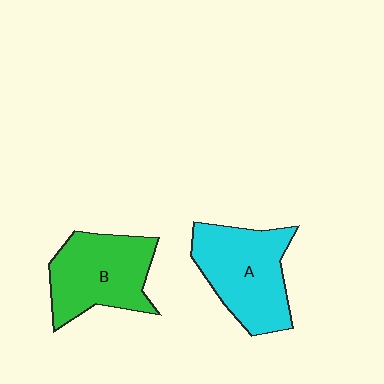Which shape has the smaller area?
Shape B (green).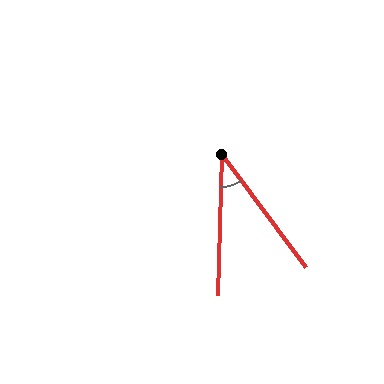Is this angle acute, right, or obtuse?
It is acute.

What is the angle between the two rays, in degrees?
Approximately 38 degrees.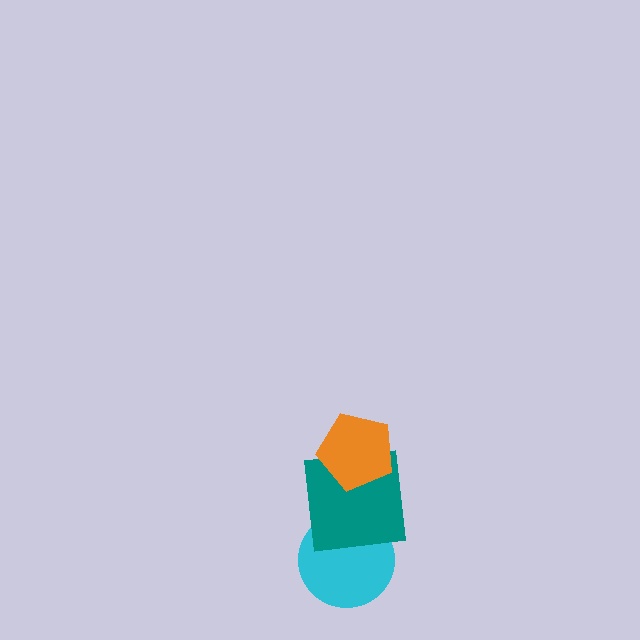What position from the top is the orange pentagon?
The orange pentagon is 1st from the top.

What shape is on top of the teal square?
The orange pentagon is on top of the teal square.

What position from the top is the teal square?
The teal square is 2nd from the top.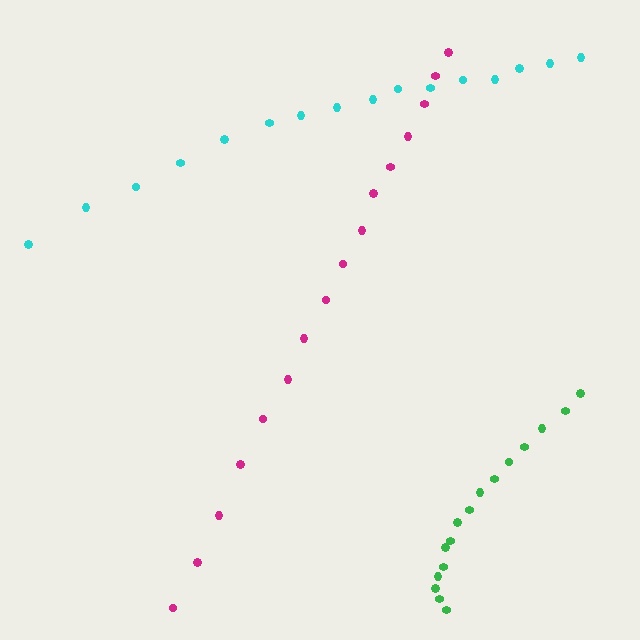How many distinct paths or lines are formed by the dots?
There are 3 distinct paths.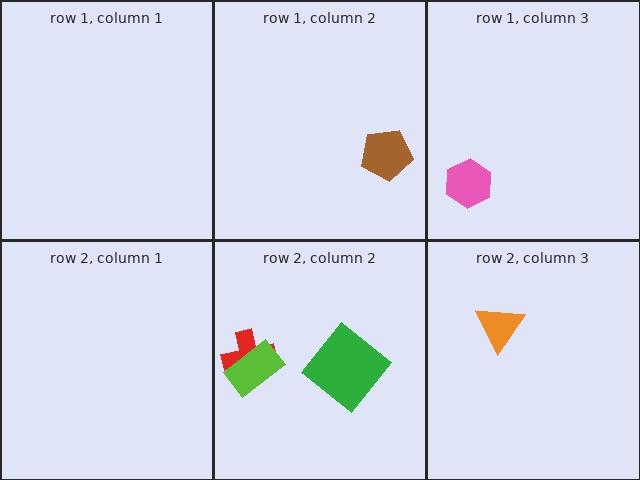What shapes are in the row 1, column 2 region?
The brown pentagon.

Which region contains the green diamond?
The row 2, column 2 region.